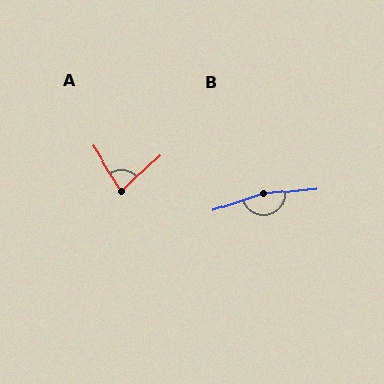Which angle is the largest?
B, at approximately 166 degrees.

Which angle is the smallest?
A, at approximately 79 degrees.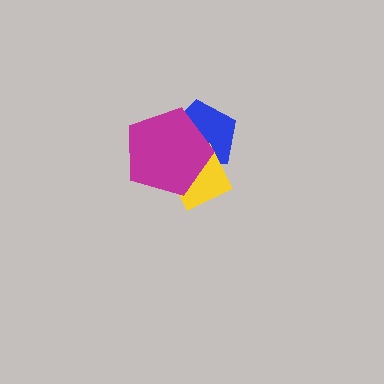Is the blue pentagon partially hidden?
Yes, it is partially covered by another shape.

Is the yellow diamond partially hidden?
Yes, it is partially covered by another shape.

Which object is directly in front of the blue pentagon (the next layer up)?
The yellow diamond is directly in front of the blue pentagon.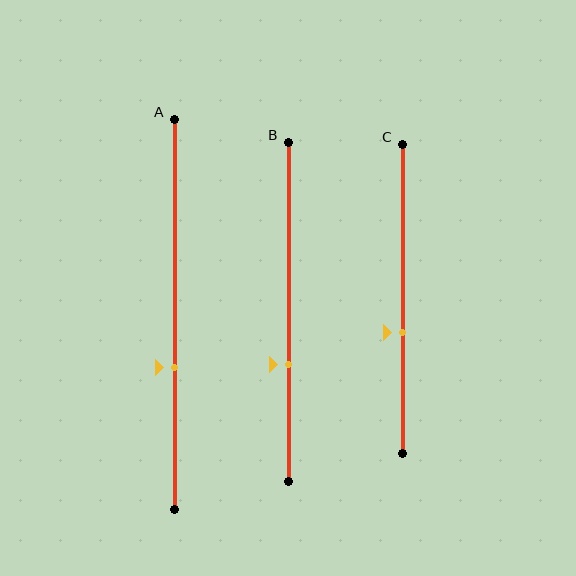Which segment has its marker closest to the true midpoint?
Segment C has its marker closest to the true midpoint.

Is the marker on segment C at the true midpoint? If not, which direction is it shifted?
No, the marker on segment C is shifted downward by about 11% of the segment length.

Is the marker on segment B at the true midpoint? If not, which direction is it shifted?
No, the marker on segment B is shifted downward by about 15% of the segment length.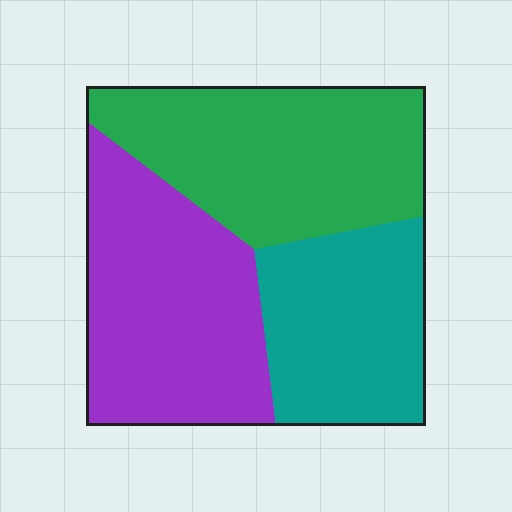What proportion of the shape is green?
Green takes up about three eighths (3/8) of the shape.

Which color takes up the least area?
Teal, at roughly 25%.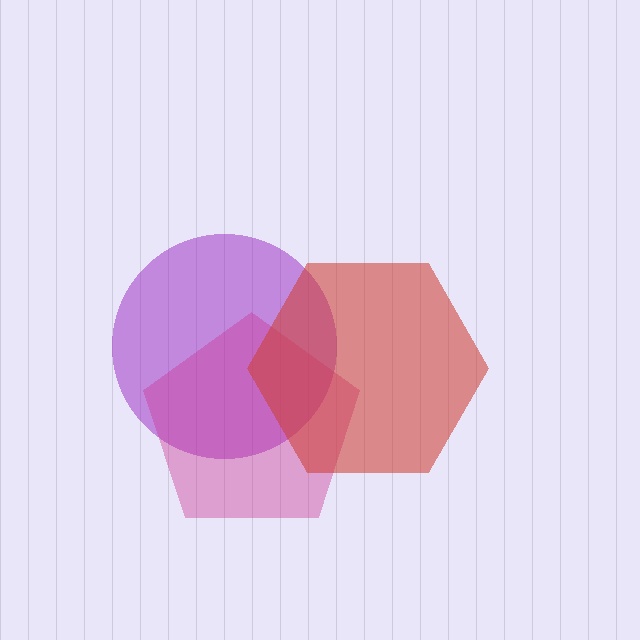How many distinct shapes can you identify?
There are 3 distinct shapes: a purple circle, a magenta pentagon, a red hexagon.